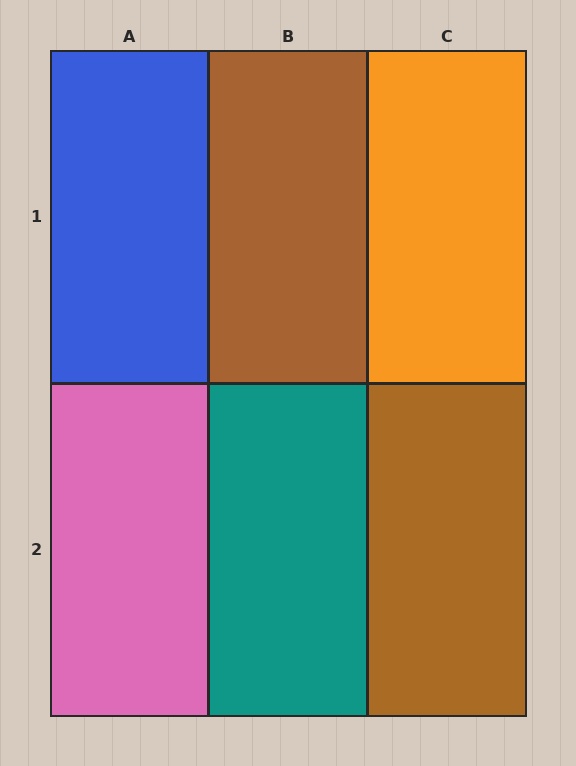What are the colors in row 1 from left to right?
Blue, brown, orange.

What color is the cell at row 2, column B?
Teal.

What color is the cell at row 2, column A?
Pink.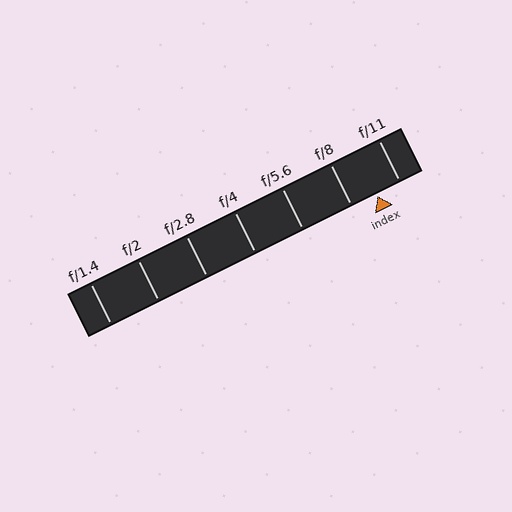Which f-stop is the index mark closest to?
The index mark is closest to f/11.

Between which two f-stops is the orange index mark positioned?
The index mark is between f/8 and f/11.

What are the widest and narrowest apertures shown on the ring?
The widest aperture shown is f/1.4 and the narrowest is f/11.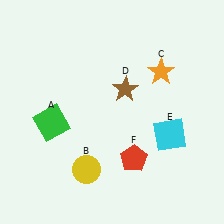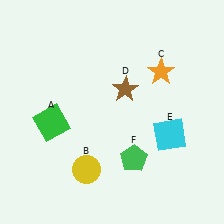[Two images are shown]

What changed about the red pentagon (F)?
In Image 1, F is red. In Image 2, it changed to green.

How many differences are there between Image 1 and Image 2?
There is 1 difference between the two images.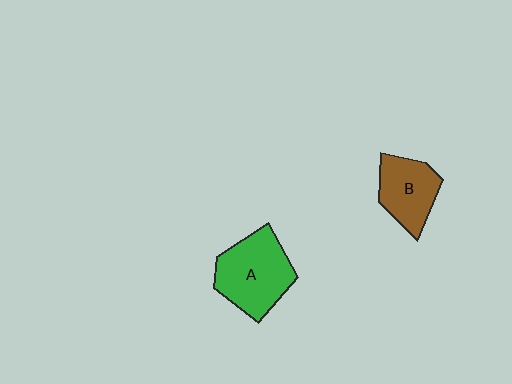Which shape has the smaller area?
Shape B (brown).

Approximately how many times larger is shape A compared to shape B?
Approximately 1.4 times.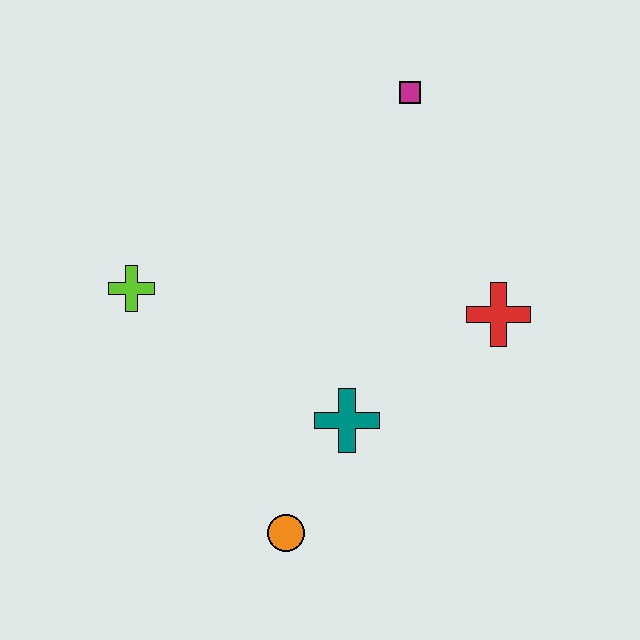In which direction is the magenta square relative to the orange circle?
The magenta square is above the orange circle.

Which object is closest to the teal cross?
The orange circle is closest to the teal cross.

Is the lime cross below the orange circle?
No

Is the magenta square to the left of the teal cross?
No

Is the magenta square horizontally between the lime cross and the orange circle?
No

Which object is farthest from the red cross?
The lime cross is farthest from the red cross.